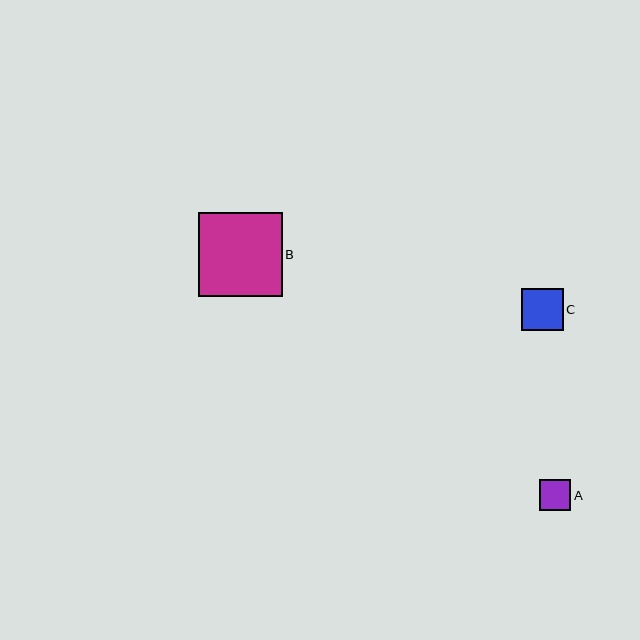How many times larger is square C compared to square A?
Square C is approximately 1.3 times the size of square A.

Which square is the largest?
Square B is the largest with a size of approximately 83 pixels.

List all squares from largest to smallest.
From largest to smallest: B, C, A.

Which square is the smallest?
Square A is the smallest with a size of approximately 31 pixels.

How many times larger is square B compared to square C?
Square B is approximately 2.0 times the size of square C.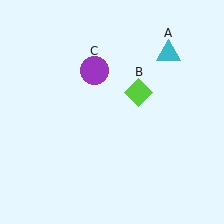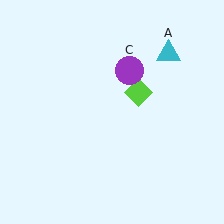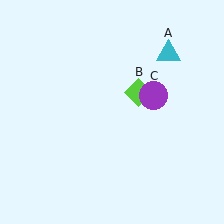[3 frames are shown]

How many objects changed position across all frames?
1 object changed position: purple circle (object C).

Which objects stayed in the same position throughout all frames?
Cyan triangle (object A) and lime diamond (object B) remained stationary.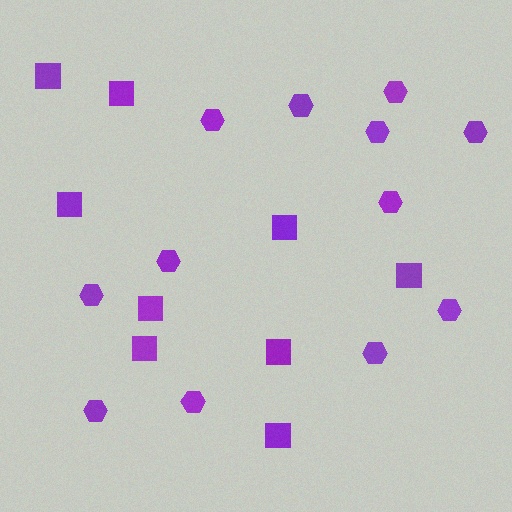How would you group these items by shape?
There are 2 groups: one group of squares (9) and one group of hexagons (12).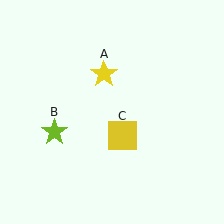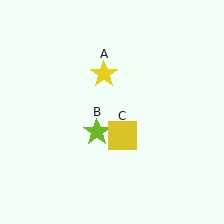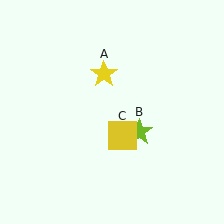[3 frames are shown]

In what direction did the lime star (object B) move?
The lime star (object B) moved right.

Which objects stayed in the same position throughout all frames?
Yellow star (object A) and yellow square (object C) remained stationary.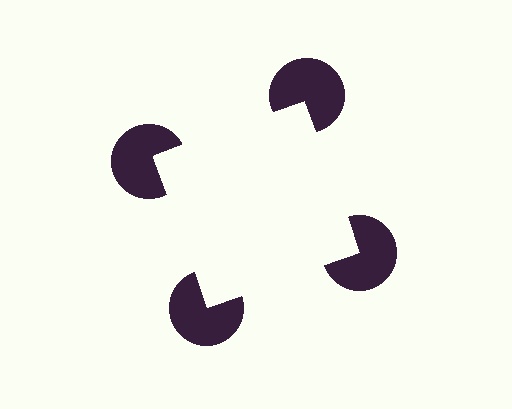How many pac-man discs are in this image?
There are 4 — one at each vertex of the illusory square.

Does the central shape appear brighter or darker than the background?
It typically appears slightly brighter than the background, even though no actual brightness change is drawn.